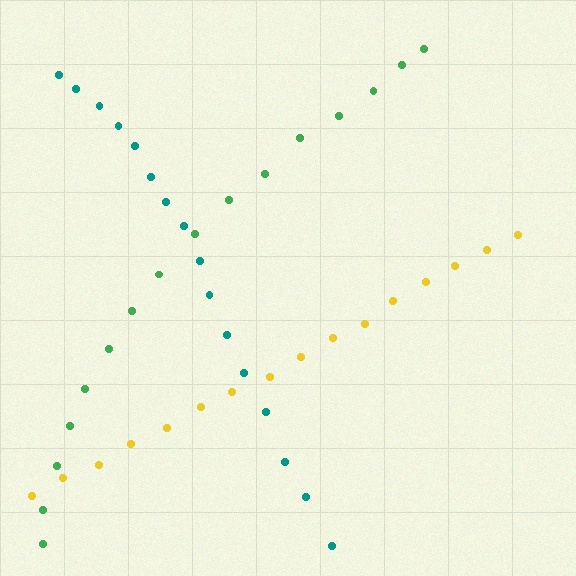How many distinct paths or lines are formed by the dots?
There are 3 distinct paths.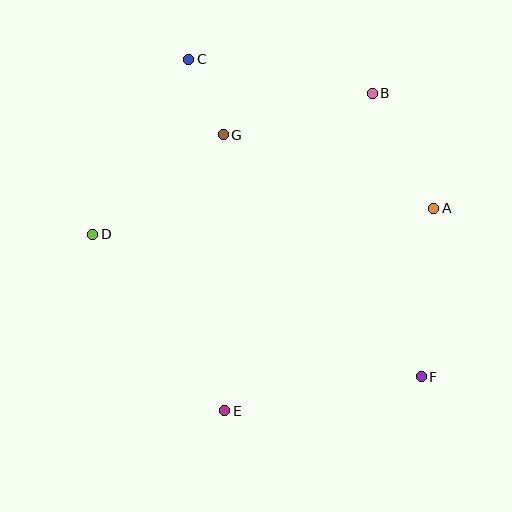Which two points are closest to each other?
Points C and G are closest to each other.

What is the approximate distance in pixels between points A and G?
The distance between A and G is approximately 223 pixels.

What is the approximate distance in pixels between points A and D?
The distance between A and D is approximately 342 pixels.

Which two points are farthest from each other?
Points C and F are farthest from each other.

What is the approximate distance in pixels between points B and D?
The distance between B and D is approximately 313 pixels.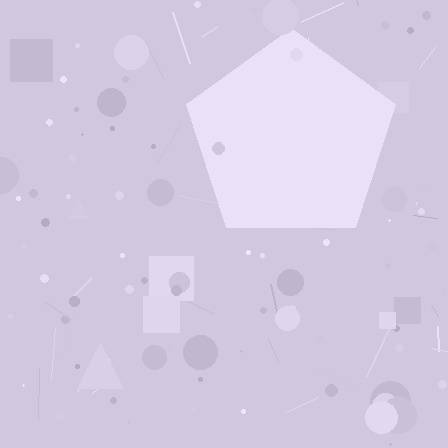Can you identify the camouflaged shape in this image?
The camouflaged shape is a pentagon.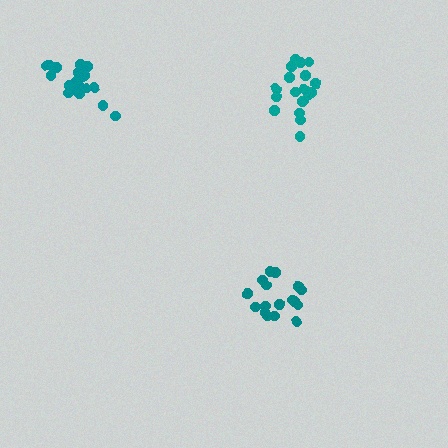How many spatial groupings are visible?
There are 3 spatial groupings.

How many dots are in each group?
Group 1: 21 dots, Group 2: 17 dots, Group 3: 19 dots (57 total).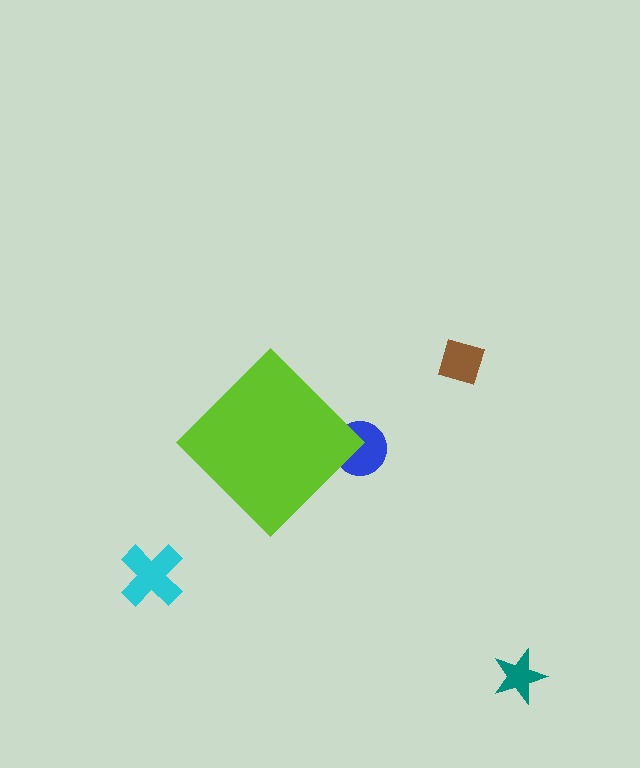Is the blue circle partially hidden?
Yes, the blue circle is partially hidden behind the lime diamond.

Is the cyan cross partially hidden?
No, the cyan cross is fully visible.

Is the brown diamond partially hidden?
No, the brown diamond is fully visible.